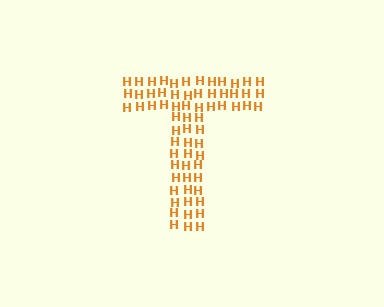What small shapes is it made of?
It is made of small letter H's.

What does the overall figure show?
The overall figure shows the letter T.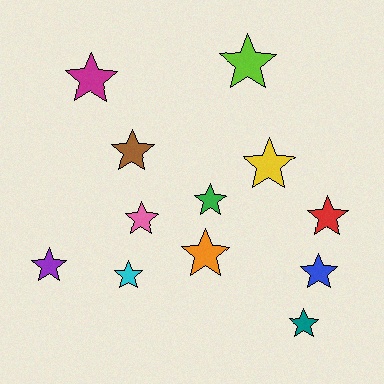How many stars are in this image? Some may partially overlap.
There are 12 stars.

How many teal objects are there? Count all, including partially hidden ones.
There is 1 teal object.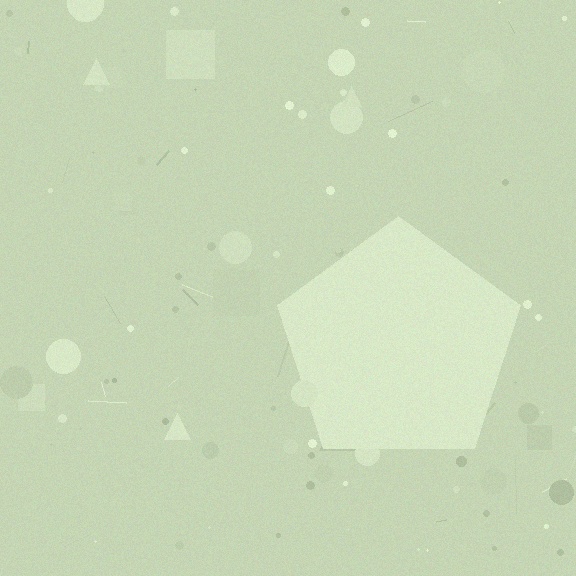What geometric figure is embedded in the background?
A pentagon is embedded in the background.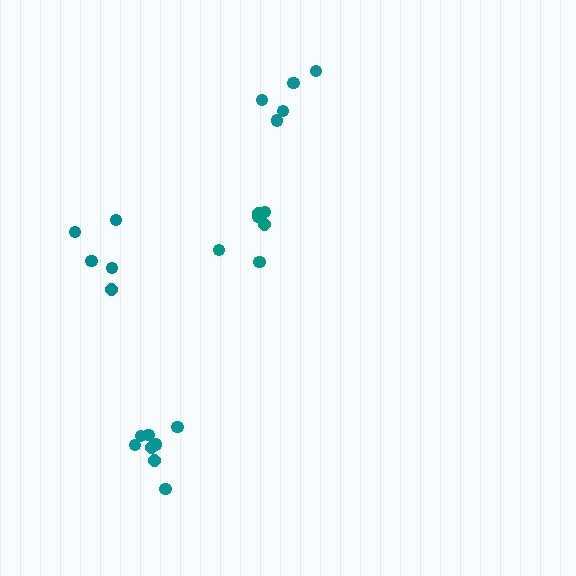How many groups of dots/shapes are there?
There are 4 groups.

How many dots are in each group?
Group 1: 6 dots, Group 2: 8 dots, Group 3: 5 dots, Group 4: 5 dots (24 total).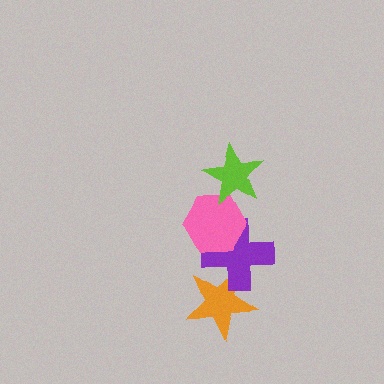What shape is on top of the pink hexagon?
The lime star is on top of the pink hexagon.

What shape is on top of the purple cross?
The pink hexagon is on top of the purple cross.